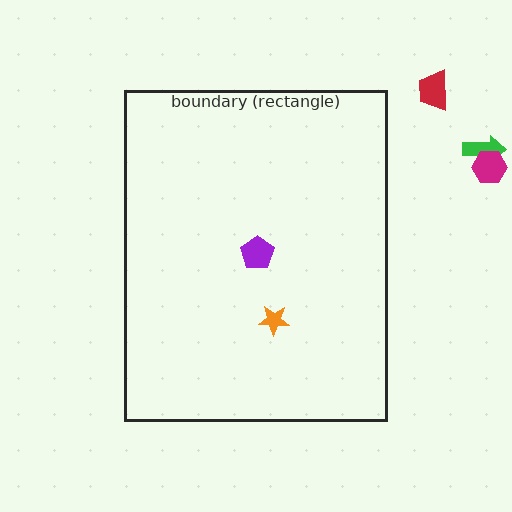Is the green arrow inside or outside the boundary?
Outside.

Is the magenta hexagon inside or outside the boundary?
Outside.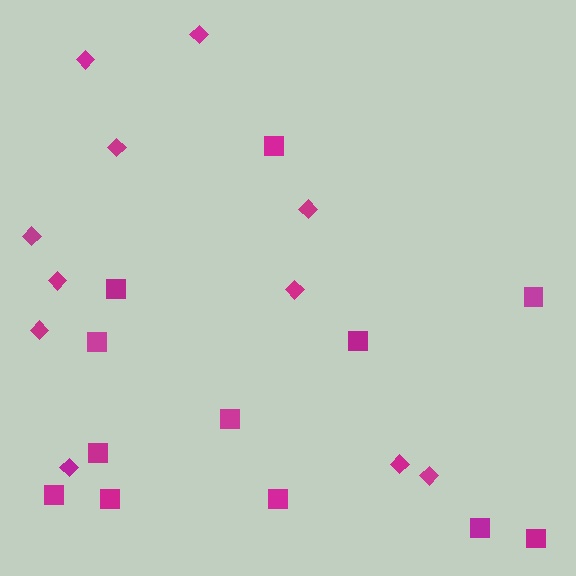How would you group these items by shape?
There are 2 groups: one group of squares (12) and one group of diamonds (11).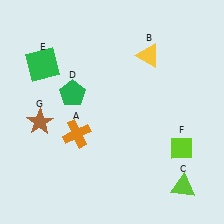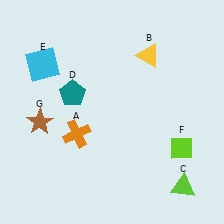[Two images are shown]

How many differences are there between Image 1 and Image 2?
There are 2 differences between the two images.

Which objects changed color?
D changed from green to teal. E changed from green to cyan.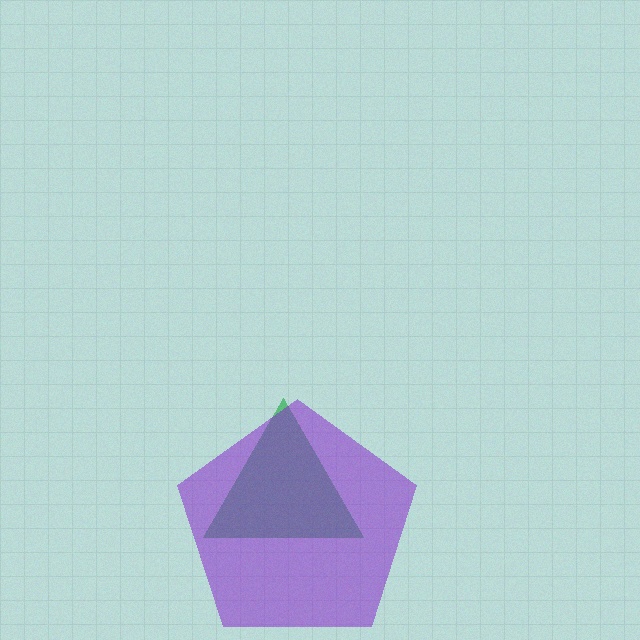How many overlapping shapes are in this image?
There are 2 overlapping shapes in the image.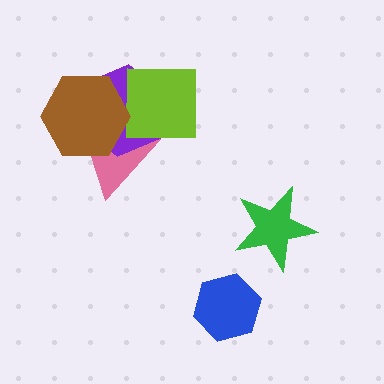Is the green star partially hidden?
No, no other shape covers it.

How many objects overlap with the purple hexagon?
3 objects overlap with the purple hexagon.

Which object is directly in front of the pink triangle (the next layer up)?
The purple hexagon is directly in front of the pink triangle.